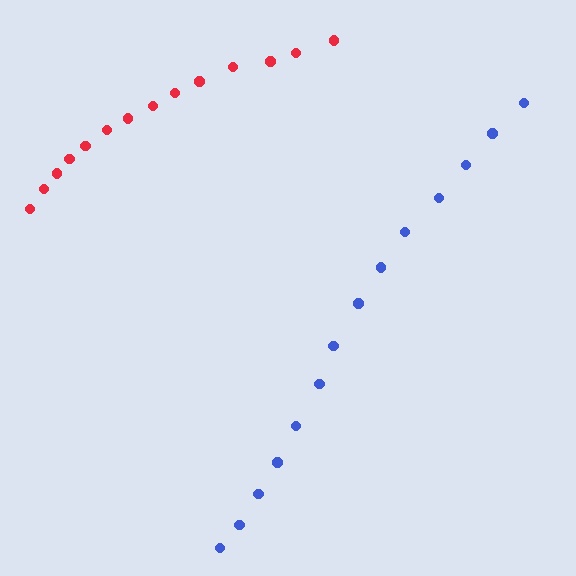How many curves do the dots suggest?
There are 2 distinct paths.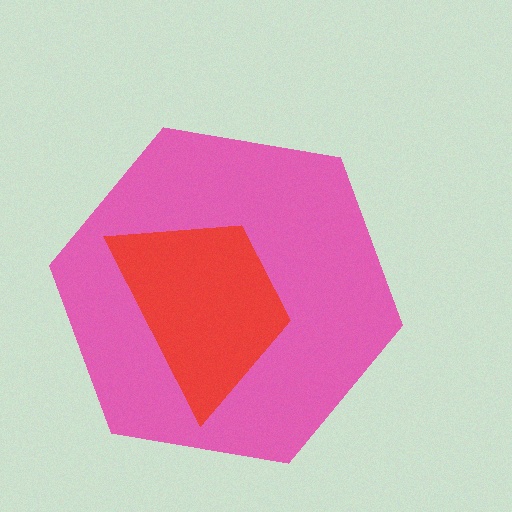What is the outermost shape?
The pink hexagon.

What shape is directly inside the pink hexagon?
The red trapezoid.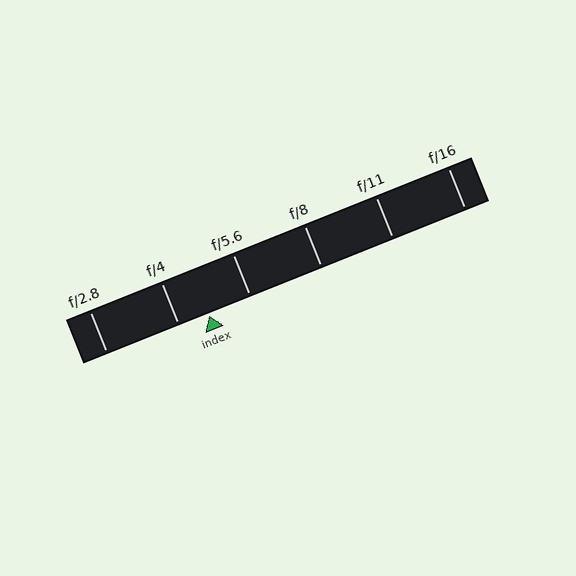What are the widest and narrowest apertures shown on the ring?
The widest aperture shown is f/2.8 and the narrowest is f/16.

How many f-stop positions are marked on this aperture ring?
There are 6 f-stop positions marked.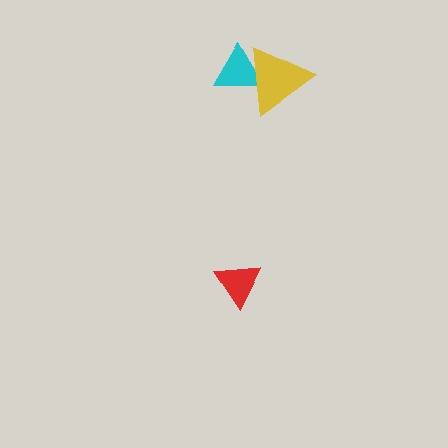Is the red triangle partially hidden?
No, no other shape covers it.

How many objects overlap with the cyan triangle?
1 object overlaps with the cyan triangle.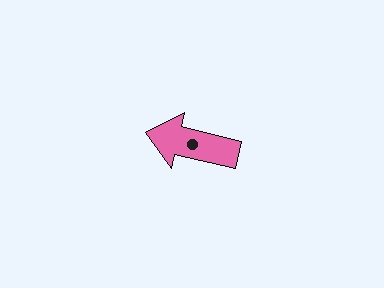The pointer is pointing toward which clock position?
Roughly 9 o'clock.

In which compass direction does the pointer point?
West.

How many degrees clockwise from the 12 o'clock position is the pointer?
Approximately 283 degrees.